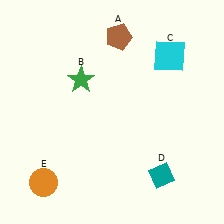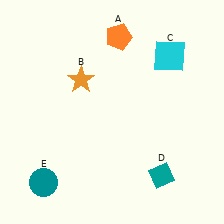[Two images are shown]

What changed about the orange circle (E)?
In Image 1, E is orange. In Image 2, it changed to teal.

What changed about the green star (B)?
In Image 1, B is green. In Image 2, it changed to orange.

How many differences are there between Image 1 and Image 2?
There are 3 differences between the two images.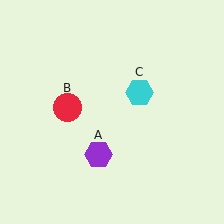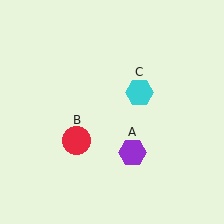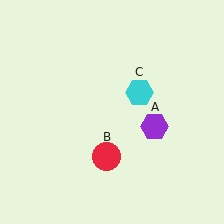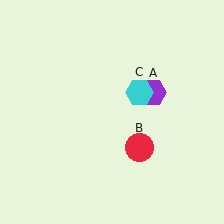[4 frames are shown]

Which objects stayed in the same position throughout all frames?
Cyan hexagon (object C) remained stationary.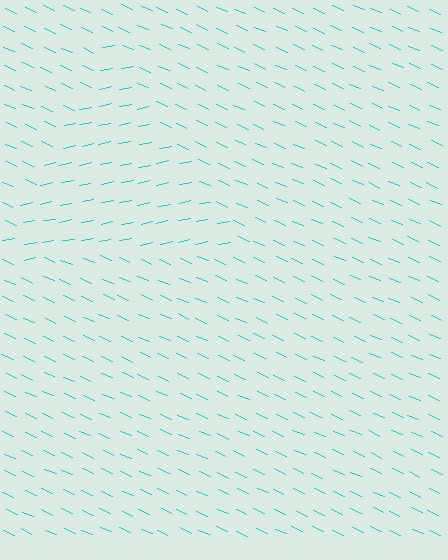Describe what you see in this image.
The image is filled with small cyan line segments. A triangle region in the image has lines oriented differently from the surrounding lines, creating a visible texture boundary.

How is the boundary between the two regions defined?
The boundary is defined purely by a change in line orientation (approximately 35 degrees difference). All lines are the same color and thickness.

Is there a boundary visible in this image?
Yes, there is a texture boundary formed by a change in line orientation.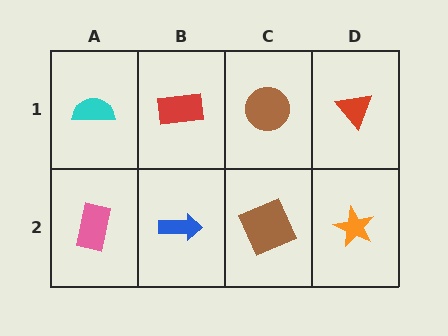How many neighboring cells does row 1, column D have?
2.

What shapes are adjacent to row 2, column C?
A brown circle (row 1, column C), a blue arrow (row 2, column B), an orange star (row 2, column D).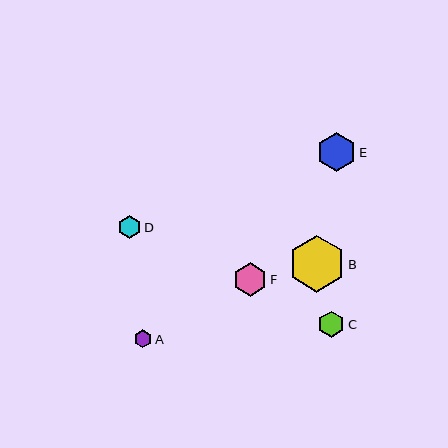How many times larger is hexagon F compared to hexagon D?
Hexagon F is approximately 1.4 times the size of hexagon D.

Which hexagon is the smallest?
Hexagon A is the smallest with a size of approximately 18 pixels.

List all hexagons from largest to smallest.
From largest to smallest: B, E, F, C, D, A.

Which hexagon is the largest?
Hexagon B is the largest with a size of approximately 57 pixels.